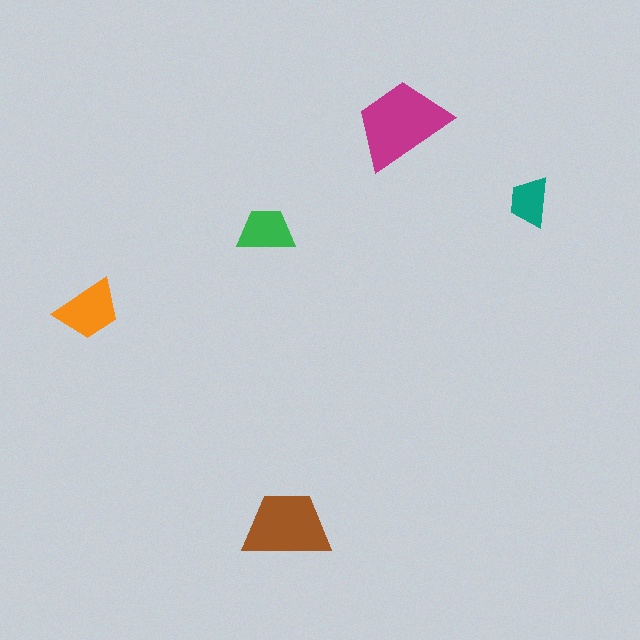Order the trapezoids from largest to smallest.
the magenta one, the brown one, the orange one, the green one, the teal one.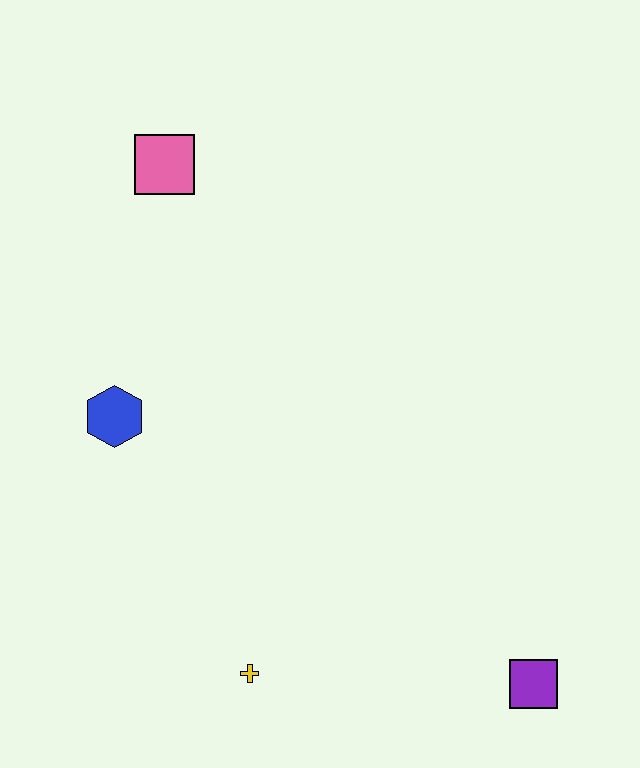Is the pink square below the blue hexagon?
No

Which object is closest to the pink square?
The blue hexagon is closest to the pink square.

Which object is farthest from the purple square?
The pink square is farthest from the purple square.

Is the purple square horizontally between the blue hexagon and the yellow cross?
No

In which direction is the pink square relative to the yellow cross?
The pink square is above the yellow cross.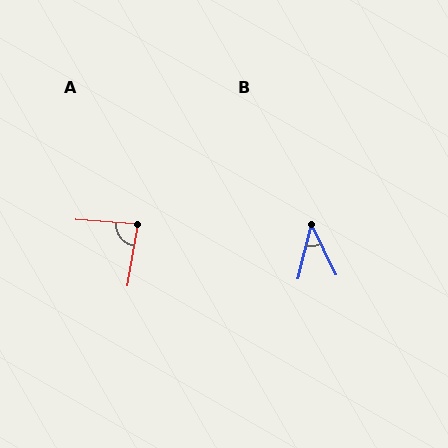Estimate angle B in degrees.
Approximately 39 degrees.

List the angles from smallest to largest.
B (39°), A (84°).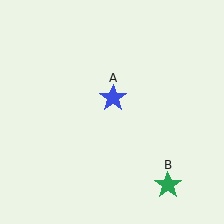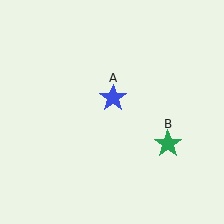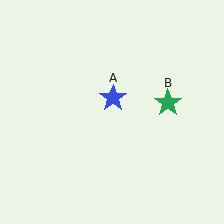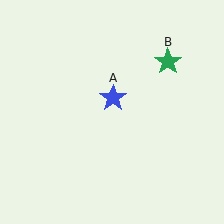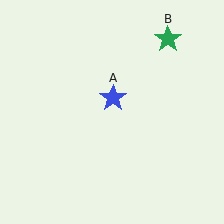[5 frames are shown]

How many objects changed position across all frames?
1 object changed position: green star (object B).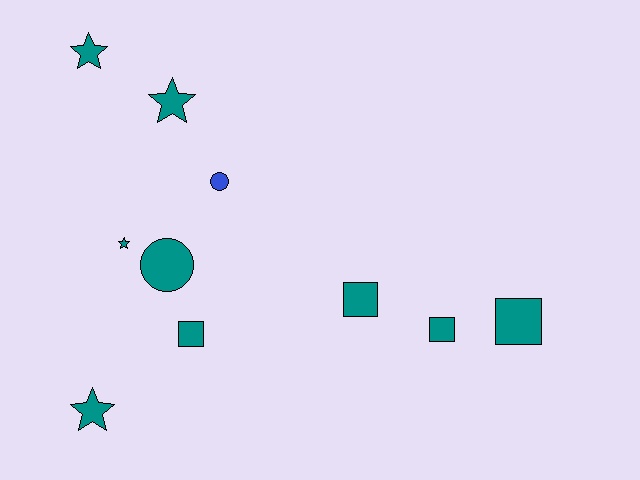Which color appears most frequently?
Teal, with 9 objects.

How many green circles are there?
There are no green circles.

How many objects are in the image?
There are 10 objects.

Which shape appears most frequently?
Square, with 4 objects.